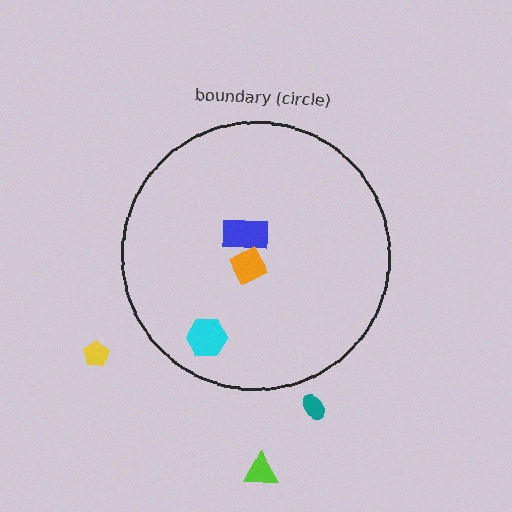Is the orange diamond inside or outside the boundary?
Inside.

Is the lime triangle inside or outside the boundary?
Outside.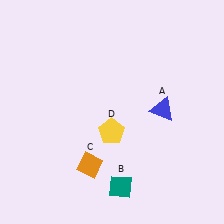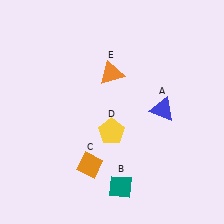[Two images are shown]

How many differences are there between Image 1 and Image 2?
There is 1 difference between the two images.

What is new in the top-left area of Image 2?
An orange triangle (E) was added in the top-left area of Image 2.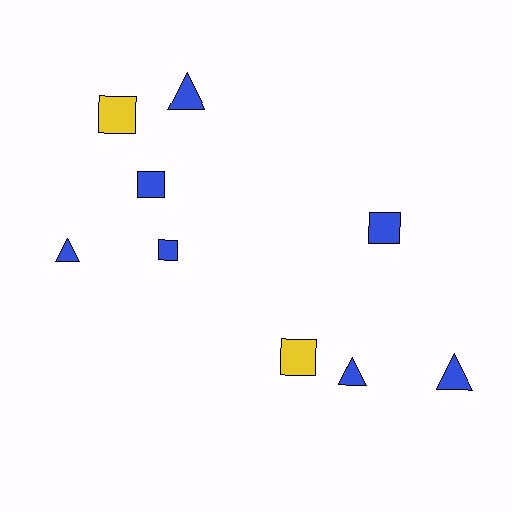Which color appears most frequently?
Blue, with 7 objects.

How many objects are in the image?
There are 9 objects.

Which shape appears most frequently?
Square, with 5 objects.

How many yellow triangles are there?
There are no yellow triangles.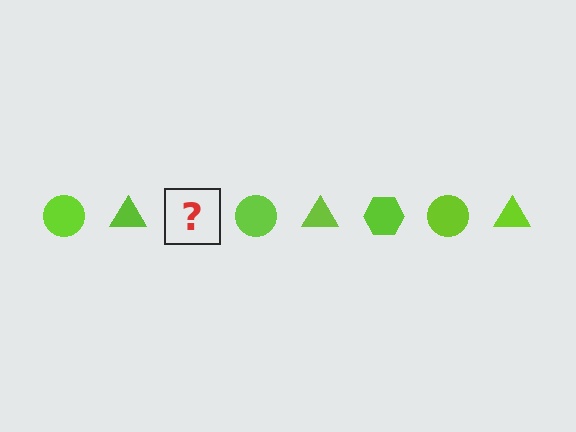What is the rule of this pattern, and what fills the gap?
The rule is that the pattern cycles through circle, triangle, hexagon shapes in lime. The gap should be filled with a lime hexagon.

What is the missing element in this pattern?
The missing element is a lime hexagon.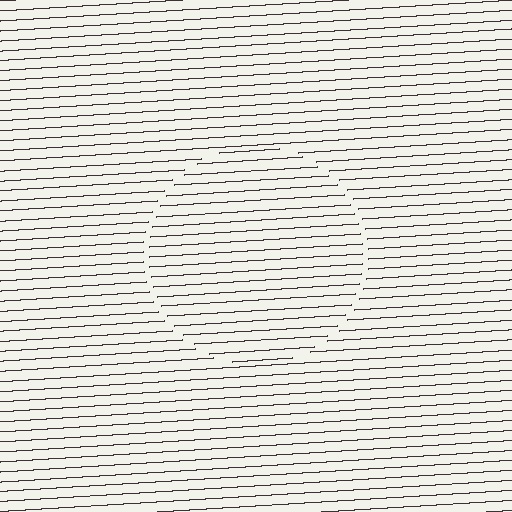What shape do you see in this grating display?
An illusory circle. The interior of the shape contains the same grating, shifted by half a period — the contour is defined by the phase discontinuity where line-ends from the inner and outer gratings abut.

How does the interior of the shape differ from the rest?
The interior of the shape contains the same grating, shifted by half a period — the contour is defined by the phase discontinuity where line-ends from the inner and outer gratings abut.